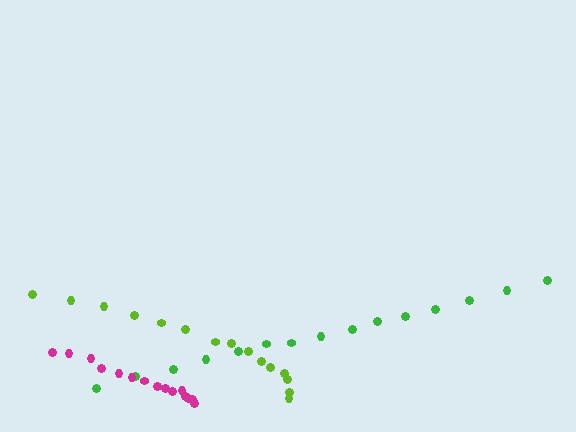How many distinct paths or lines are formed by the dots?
There are 3 distinct paths.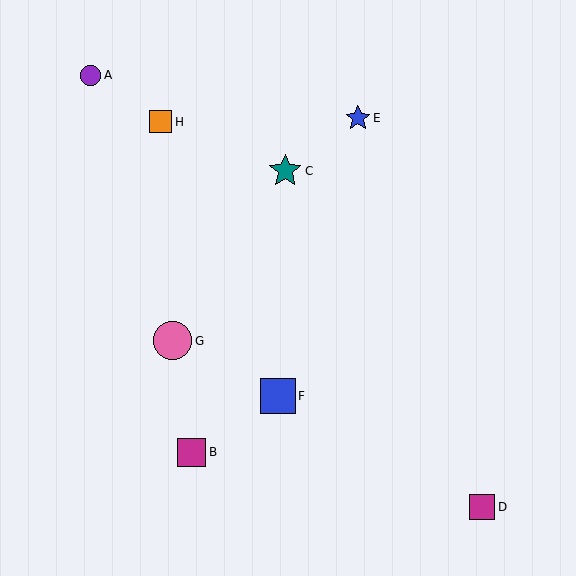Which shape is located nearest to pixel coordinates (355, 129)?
The blue star (labeled E) at (358, 118) is nearest to that location.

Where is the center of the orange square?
The center of the orange square is at (161, 122).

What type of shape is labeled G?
Shape G is a pink circle.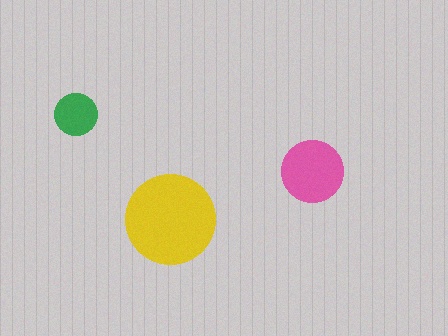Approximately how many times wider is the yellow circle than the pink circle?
About 1.5 times wider.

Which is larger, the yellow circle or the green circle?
The yellow one.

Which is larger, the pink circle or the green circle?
The pink one.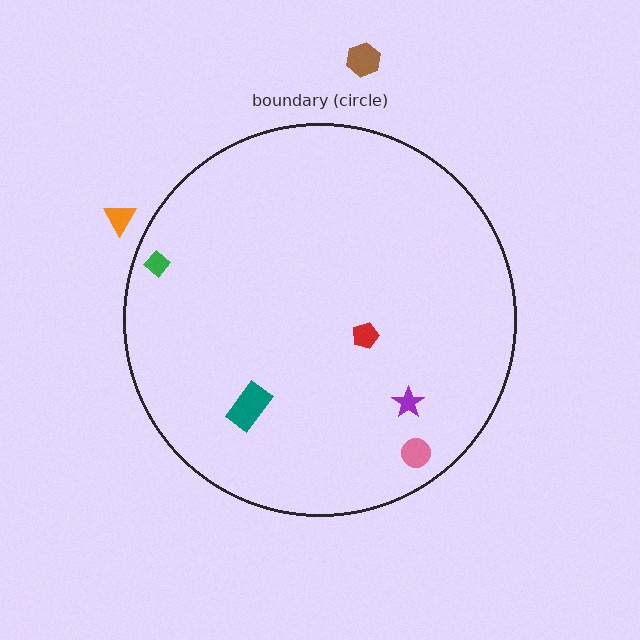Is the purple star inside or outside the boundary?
Inside.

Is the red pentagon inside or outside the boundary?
Inside.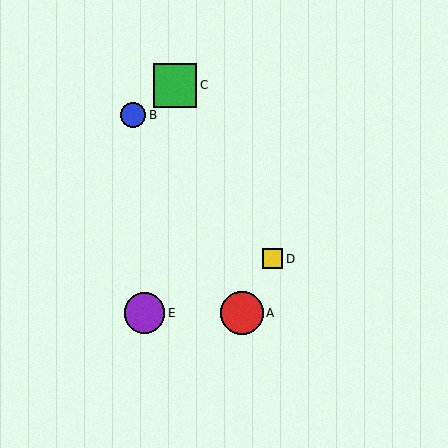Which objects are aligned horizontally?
Objects A, E are aligned horizontally.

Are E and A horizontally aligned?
Yes, both are at y≈313.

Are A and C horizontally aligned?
No, A is at y≈313 and C is at y≈85.